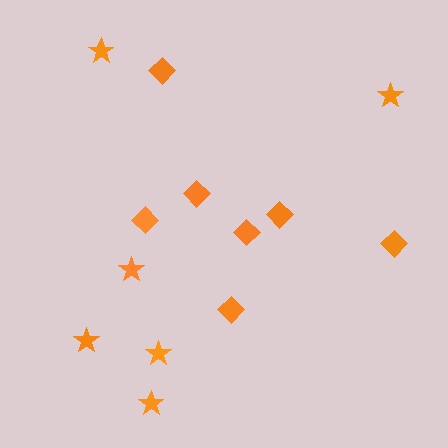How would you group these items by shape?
There are 2 groups: one group of stars (6) and one group of diamonds (7).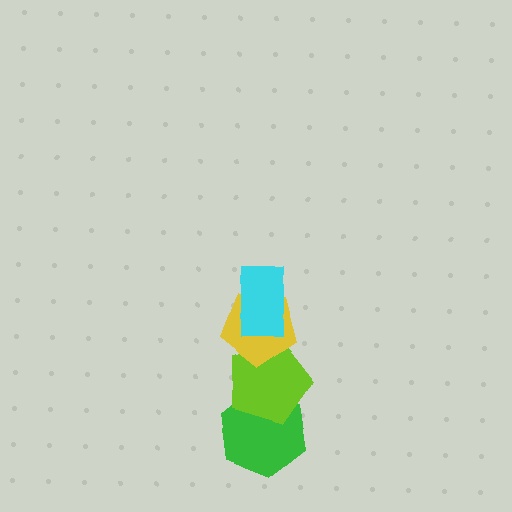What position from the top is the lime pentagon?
The lime pentagon is 3rd from the top.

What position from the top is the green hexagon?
The green hexagon is 4th from the top.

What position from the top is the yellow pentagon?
The yellow pentagon is 2nd from the top.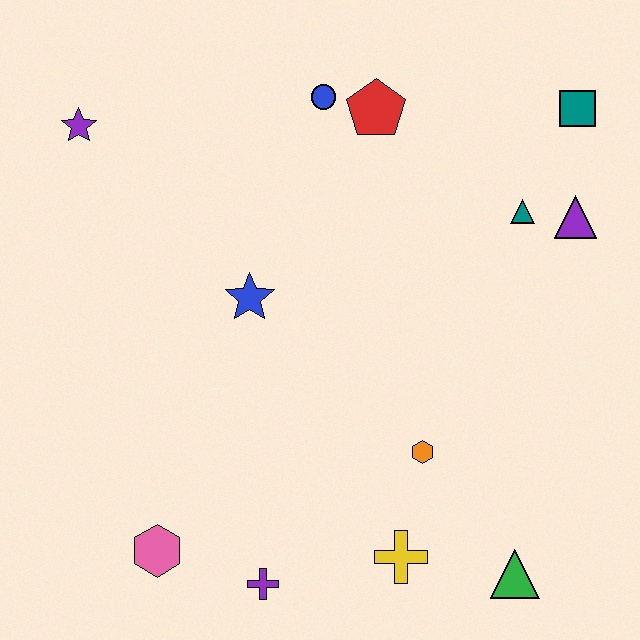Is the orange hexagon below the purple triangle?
Yes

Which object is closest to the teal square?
The purple triangle is closest to the teal square.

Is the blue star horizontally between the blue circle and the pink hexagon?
Yes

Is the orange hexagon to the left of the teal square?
Yes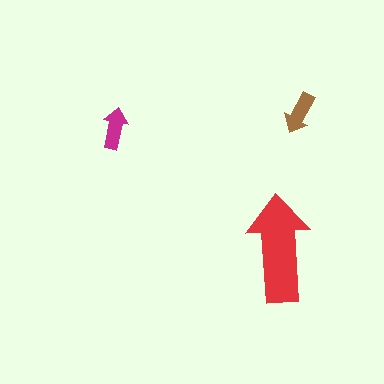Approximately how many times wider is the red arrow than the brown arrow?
About 2.5 times wider.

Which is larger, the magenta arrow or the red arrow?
The red one.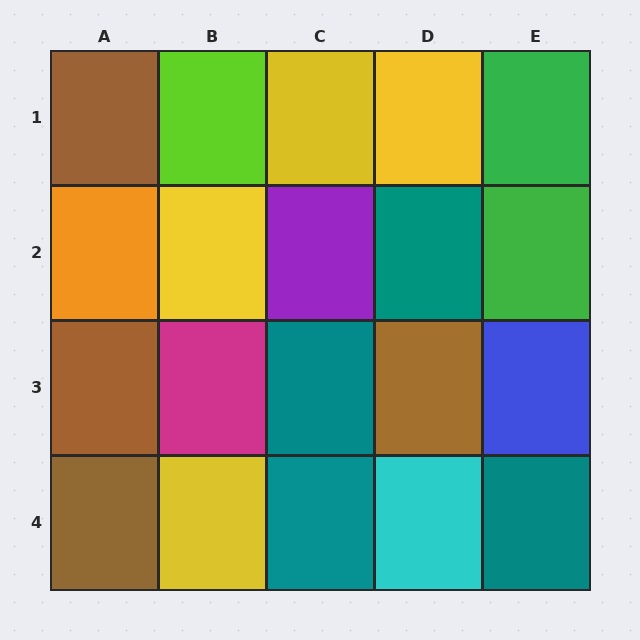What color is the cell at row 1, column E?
Green.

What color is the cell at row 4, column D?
Cyan.